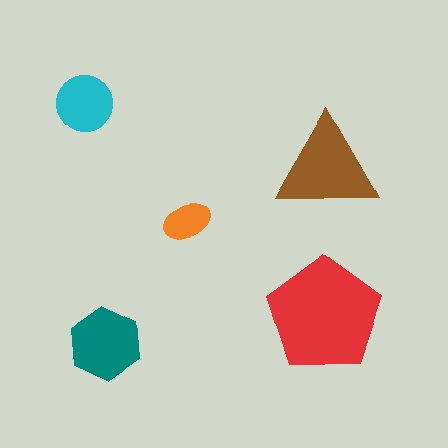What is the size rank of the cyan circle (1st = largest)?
4th.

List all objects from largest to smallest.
The red pentagon, the brown triangle, the teal hexagon, the cyan circle, the orange ellipse.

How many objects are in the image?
There are 5 objects in the image.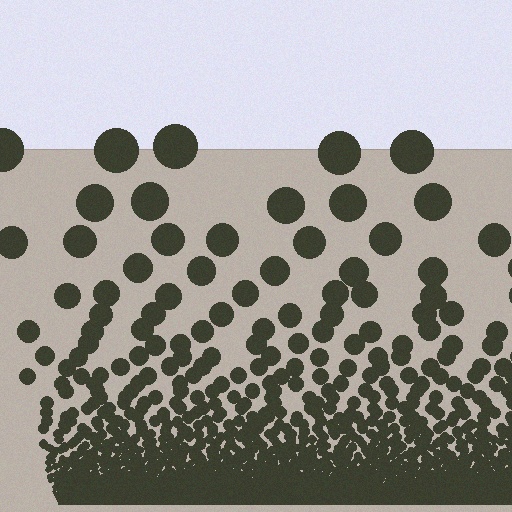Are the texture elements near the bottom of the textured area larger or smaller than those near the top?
Smaller. The gradient is inverted — elements near the bottom are smaller and denser.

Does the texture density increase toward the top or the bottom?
Density increases toward the bottom.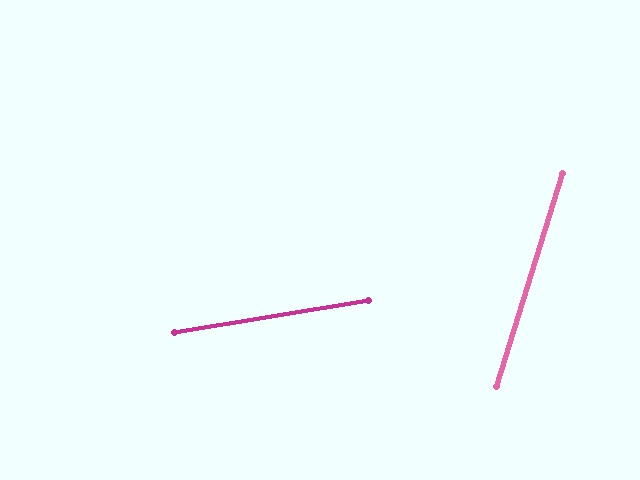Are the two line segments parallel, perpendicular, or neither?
Neither parallel nor perpendicular — they differ by about 64°.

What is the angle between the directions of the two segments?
Approximately 64 degrees.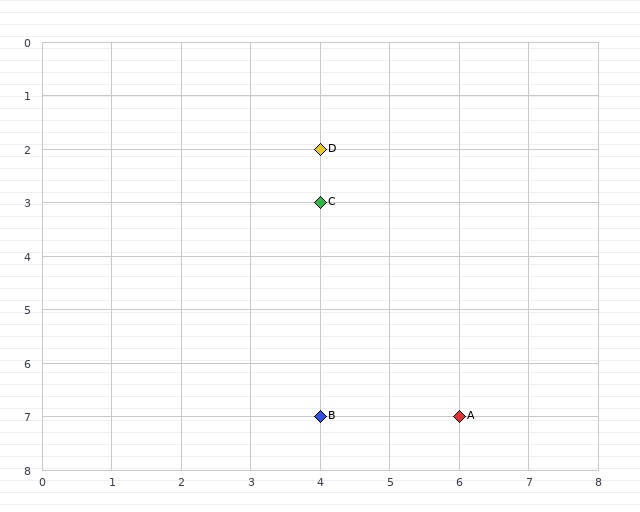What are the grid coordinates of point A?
Point A is at grid coordinates (6, 7).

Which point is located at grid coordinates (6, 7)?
Point A is at (6, 7).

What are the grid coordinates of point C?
Point C is at grid coordinates (4, 3).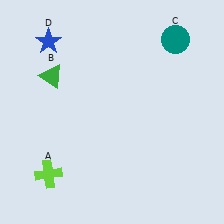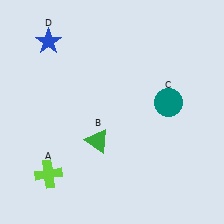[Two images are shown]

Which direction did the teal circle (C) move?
The teal circle (C) moved down.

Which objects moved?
The objects that moved are: the green triangle (B), the teal circle (C).